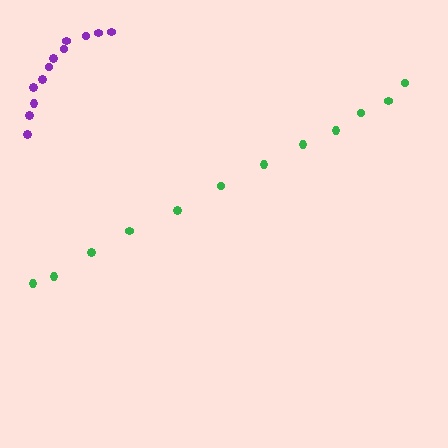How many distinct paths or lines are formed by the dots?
There are 2 distinct paths.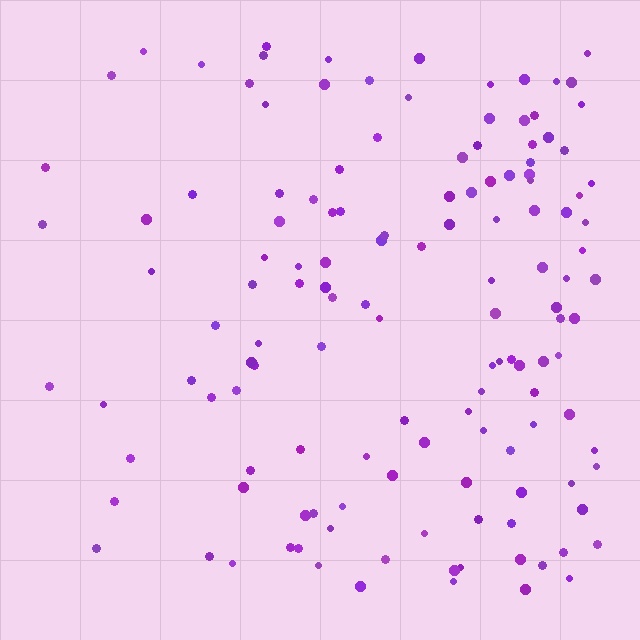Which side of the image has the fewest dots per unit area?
The left.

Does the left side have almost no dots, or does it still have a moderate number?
Still a moderate number, just noticeably fewer than the right.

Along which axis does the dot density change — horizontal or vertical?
Horizontal.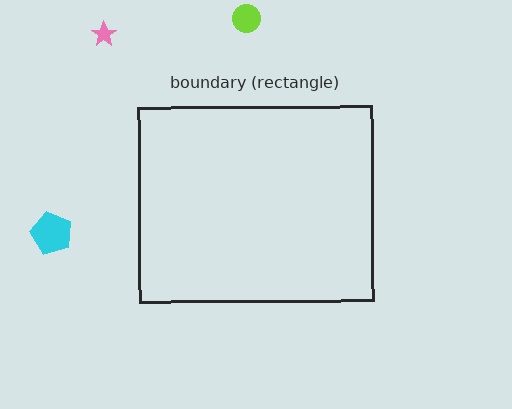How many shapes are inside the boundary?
0 inside, 3 outside.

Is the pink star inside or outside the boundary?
Outside.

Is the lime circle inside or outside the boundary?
Outside.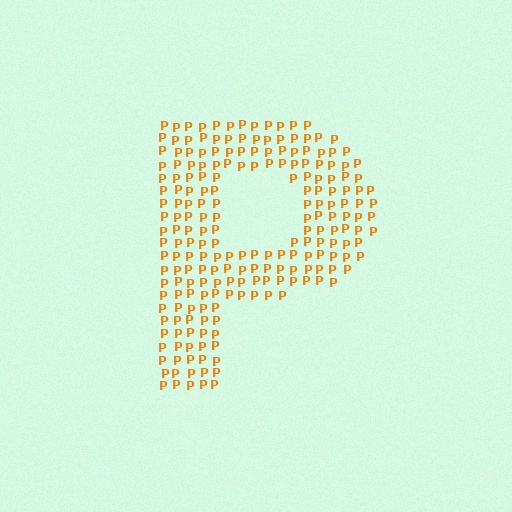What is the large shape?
The large shape is the letter P.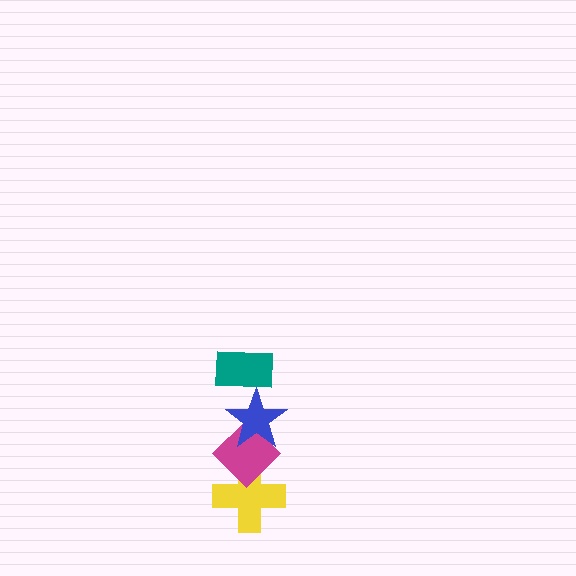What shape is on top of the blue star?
The teal rectangle is on top of the blue star.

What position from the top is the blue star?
The blue star is 2nd from the top.